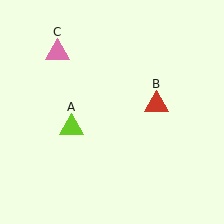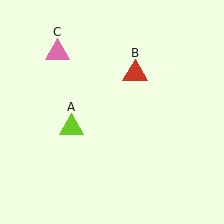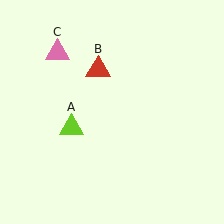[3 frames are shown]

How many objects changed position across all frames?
1 object changed position: red triangle (object B).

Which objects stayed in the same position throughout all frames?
Lime triangle (object A) and pink triangle (object C) remained stationary.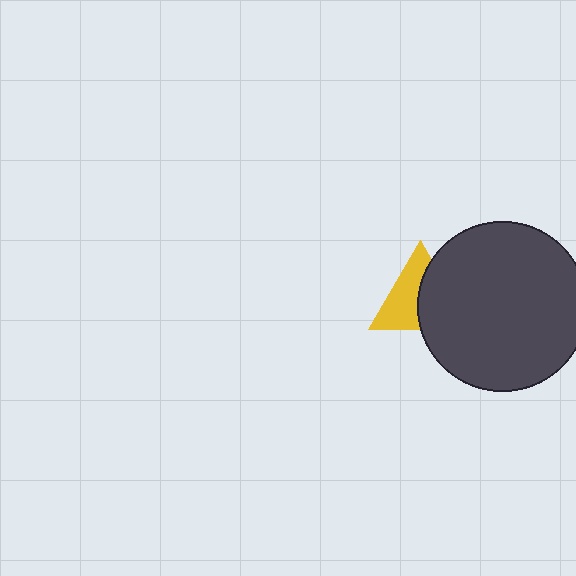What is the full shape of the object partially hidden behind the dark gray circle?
The partially hidden object is a yellow triangle.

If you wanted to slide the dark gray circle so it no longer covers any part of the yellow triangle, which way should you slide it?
Slide it right — that is the most direct way to separate the two shapes.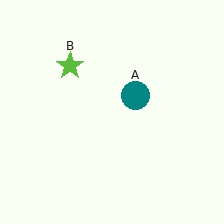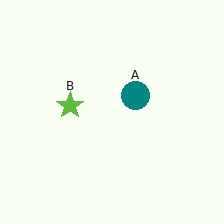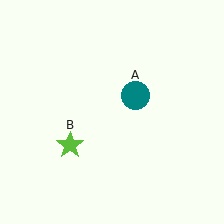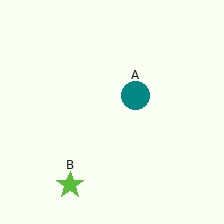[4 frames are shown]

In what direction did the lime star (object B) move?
The lime star (object B) moved down.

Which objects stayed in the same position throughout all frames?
Teal circle (object A) remained stationary.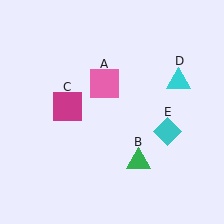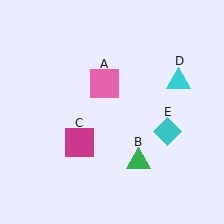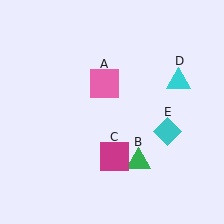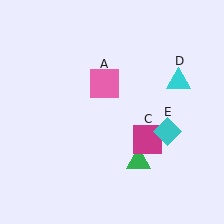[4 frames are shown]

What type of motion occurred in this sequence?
The magenta square (object C) rotated counterclockwise around the center of the scene.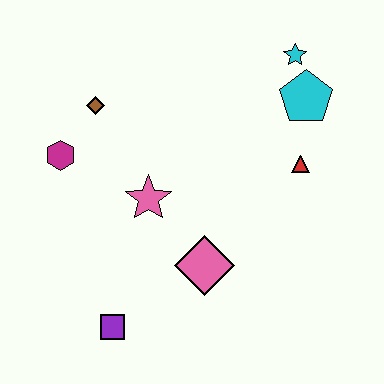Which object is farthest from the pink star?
The cyan star is farthest from the pink star.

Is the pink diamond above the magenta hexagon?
No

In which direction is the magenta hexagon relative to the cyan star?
The magenta hexagon is to the left of the cyan star.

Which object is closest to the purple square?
The pink diamond is closest to the purple square.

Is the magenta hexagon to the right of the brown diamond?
No